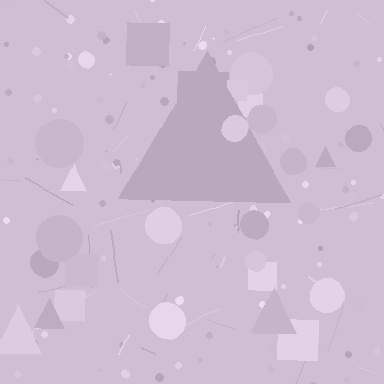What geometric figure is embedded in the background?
A triangle is embedded in the background.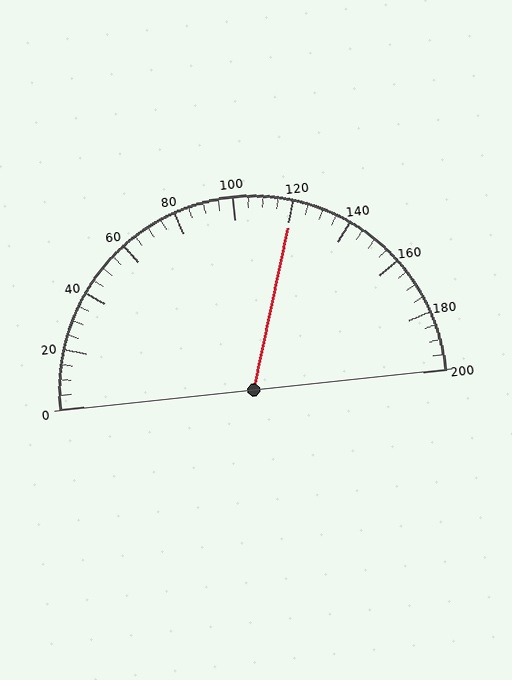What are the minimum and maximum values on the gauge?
The gauge ranges from 0 to 200.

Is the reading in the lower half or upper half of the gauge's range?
The reading is in the upper half of the range (0 to 200).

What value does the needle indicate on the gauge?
The needle indicates approximately 120.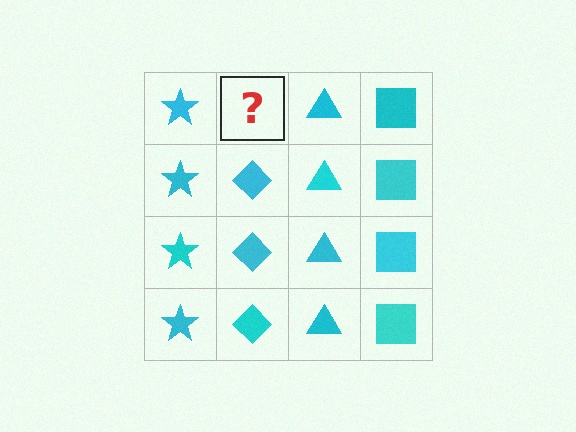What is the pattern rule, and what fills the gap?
The rule is that each column has a consistent shape. The gap should be filled with a cyan diamond.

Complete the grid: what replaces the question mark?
The question mark should be replaced with a cyan diamond.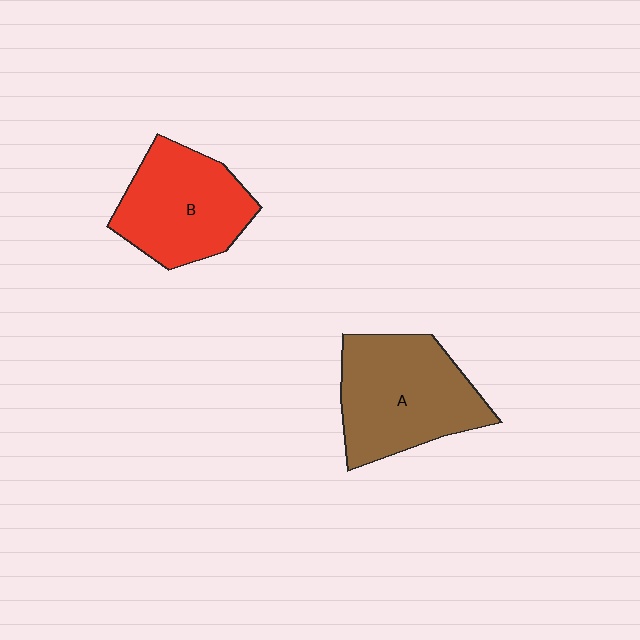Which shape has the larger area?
Shape A (brown).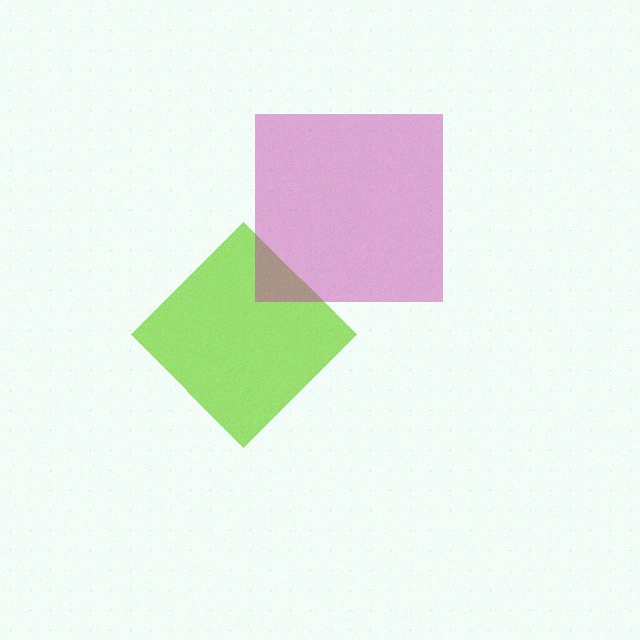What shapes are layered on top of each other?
The layered shapes are: a lime diamond, a magenta square.